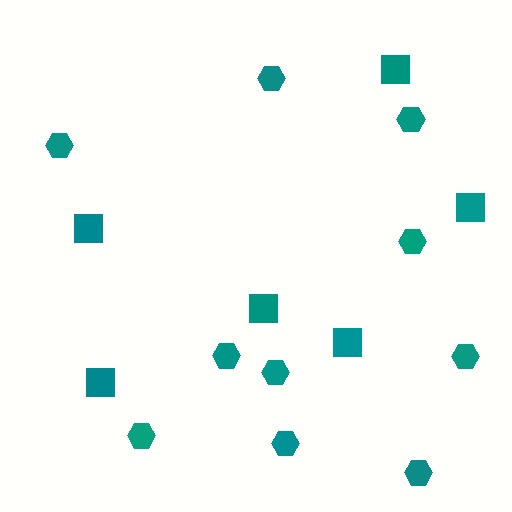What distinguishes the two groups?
There are 2 groups: one group of hexagons (10) and one group of squares (6).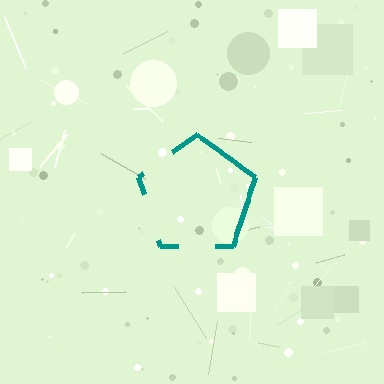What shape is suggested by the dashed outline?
The dashed outline suggests a pentagon.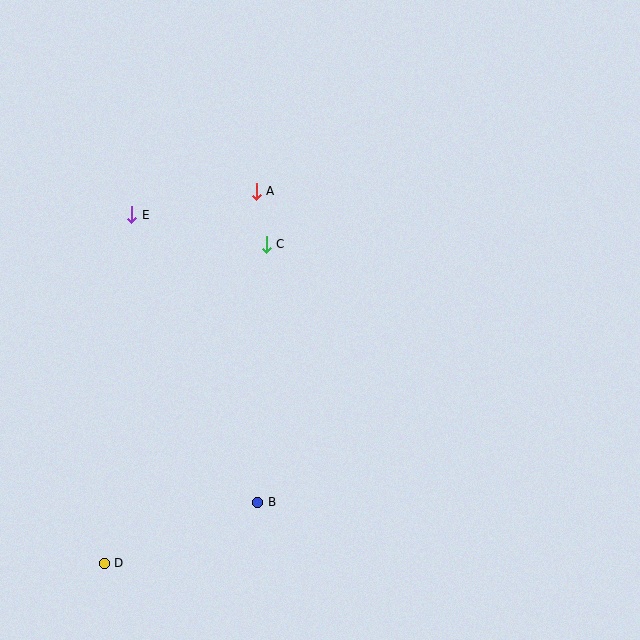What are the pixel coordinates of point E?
Point E is at (132, 215).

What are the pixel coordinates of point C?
Point C is at (266, 244).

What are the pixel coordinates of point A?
Point A is at (256, 191).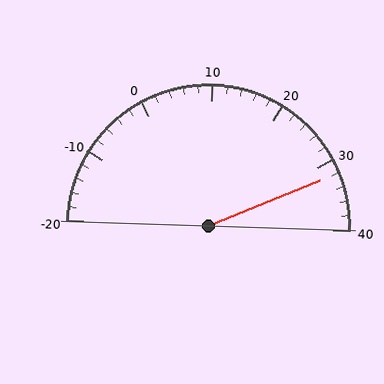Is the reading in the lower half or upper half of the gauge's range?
The reading is in the upper half of the range (-20 to 40).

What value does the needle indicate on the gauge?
The needle indicates approximately 32.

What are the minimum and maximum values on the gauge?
The gauge ranges from -20 to 40.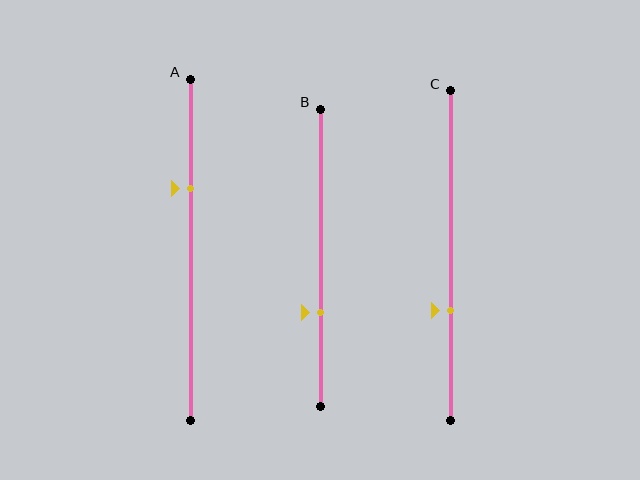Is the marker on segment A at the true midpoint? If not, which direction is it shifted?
No, the marker on segment A is shifted upward by about 18% of the segment length.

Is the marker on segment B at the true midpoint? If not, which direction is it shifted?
No, the marker on segment B is shifted downward by about 19% of the segment length.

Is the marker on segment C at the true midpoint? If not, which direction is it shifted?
No, the marker on segment C is shifted downward by about 17% of the segment length.